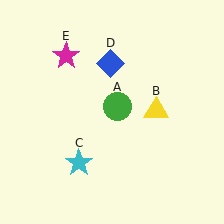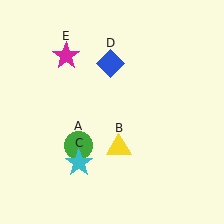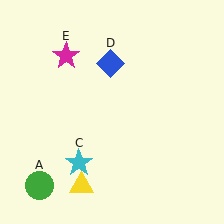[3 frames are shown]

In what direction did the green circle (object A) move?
The green circle (object A) moved down and to the left.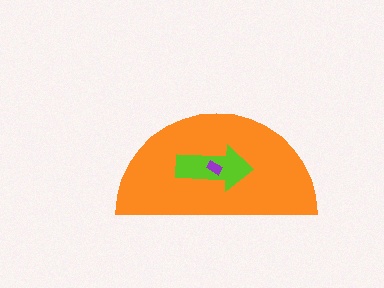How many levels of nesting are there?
3.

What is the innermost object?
The purple rectangle.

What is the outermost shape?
The orange semicircle.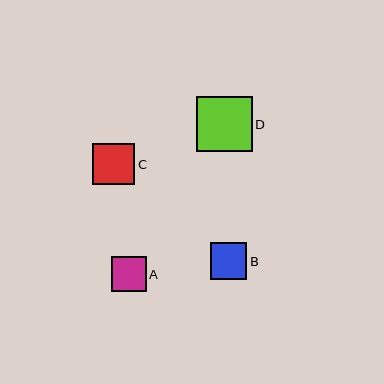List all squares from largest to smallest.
From largest to smallest: D, C, B, A.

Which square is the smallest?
Square A is the smallest with a size of approximately 35 pixels.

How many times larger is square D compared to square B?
Square D is approximately 1.5 times the size of square B.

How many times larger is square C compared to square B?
Square C is approximately 1.1 times the size of square B.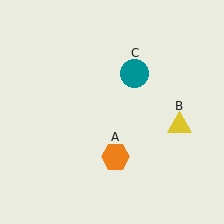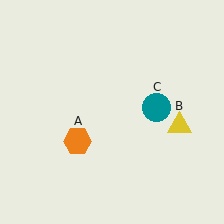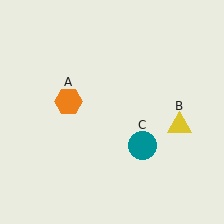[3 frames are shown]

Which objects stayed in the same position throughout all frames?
Yellow triangle (object B) remained stationary.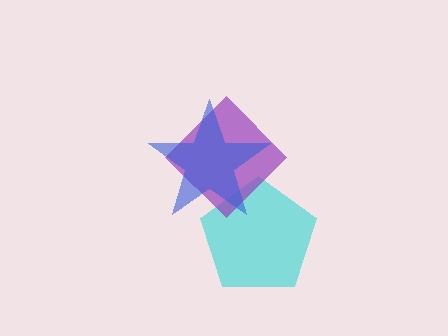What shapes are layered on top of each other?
The layered shapes are: a cyan pentagon, a purple diamond, a blue star.